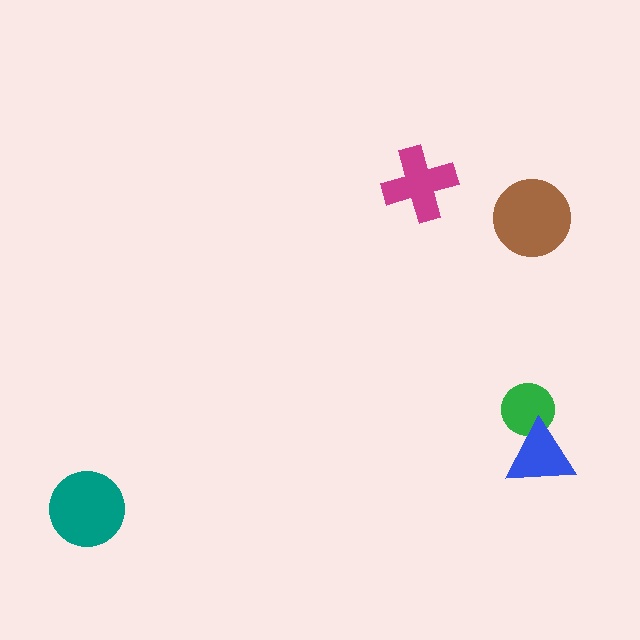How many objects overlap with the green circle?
1 object overlaps with the green circle.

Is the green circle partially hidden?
Yes, it is partially covered by another shape.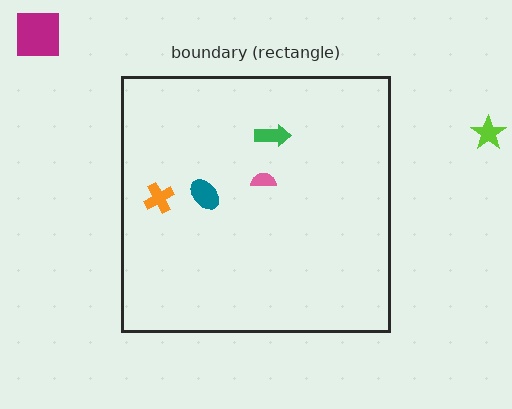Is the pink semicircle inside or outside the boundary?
Inside.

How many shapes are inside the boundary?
4 inside, 2 outside.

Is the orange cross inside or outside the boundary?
Inside.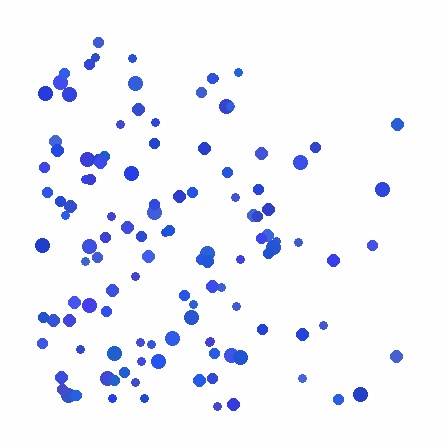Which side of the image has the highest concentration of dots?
The left.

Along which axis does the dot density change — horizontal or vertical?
Horizontal.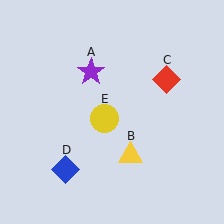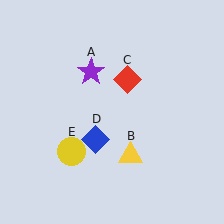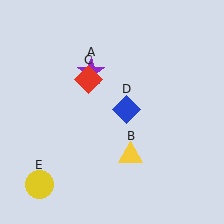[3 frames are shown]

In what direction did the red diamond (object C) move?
The red diamond (object C) moved left.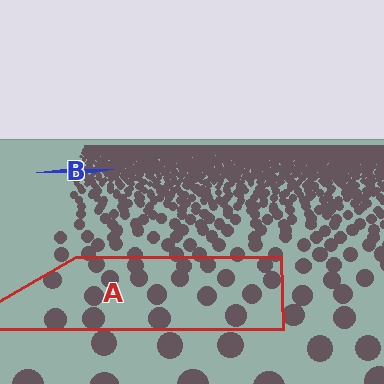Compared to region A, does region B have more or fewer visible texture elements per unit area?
Region B has more texture elements per unit area — they are packed more densely because it is farther away.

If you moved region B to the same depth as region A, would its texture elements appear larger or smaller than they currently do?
They would appear larger. At a closer depth, the same texture elements are projected at a bigger on-screen size.